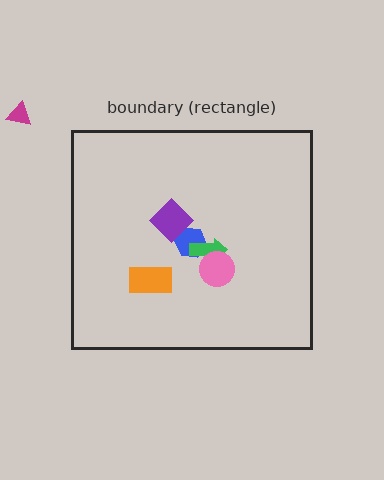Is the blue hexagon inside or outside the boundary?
Inside.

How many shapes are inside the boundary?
5 inside, 1 outside.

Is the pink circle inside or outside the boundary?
Inside.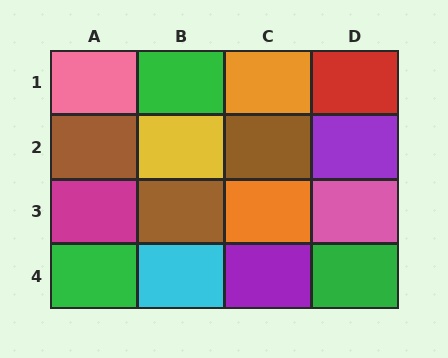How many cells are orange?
2 cells are orange.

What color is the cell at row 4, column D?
Green.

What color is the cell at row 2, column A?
Brown.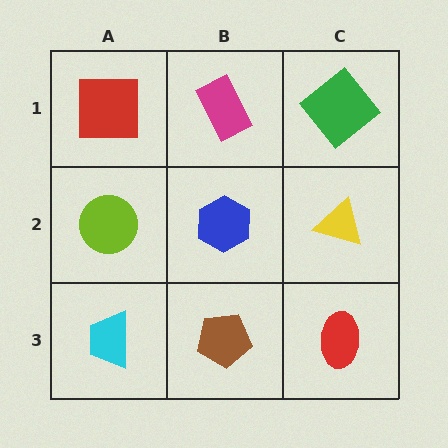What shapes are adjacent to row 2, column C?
A green diamond (row 1, column C), a red ellipse (row 3, column C), a blue hexagon (row 2, column B).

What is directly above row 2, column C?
A green diamond.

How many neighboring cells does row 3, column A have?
2.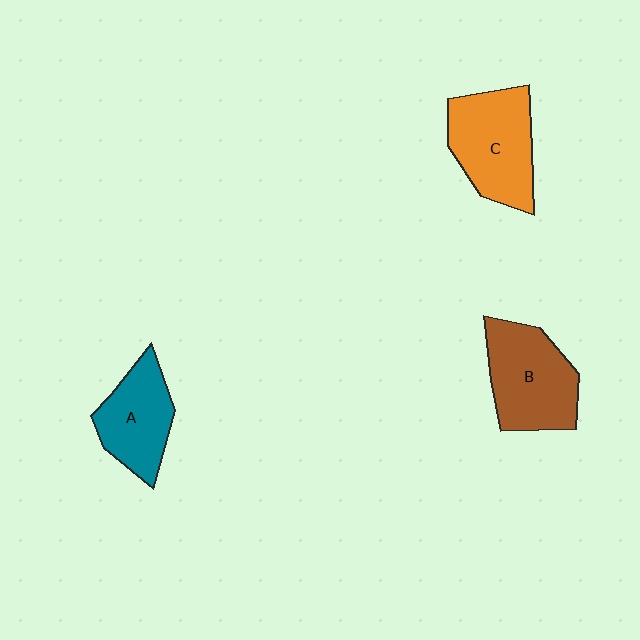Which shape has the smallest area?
Shape A (teal).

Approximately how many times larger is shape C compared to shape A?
Approximately 1.3 times.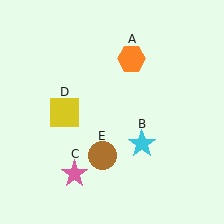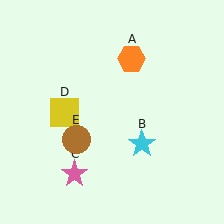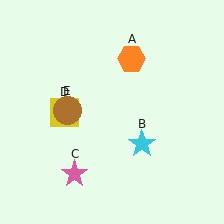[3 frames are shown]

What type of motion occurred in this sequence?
The brown circle (object E) rotated clockwise around the center of the scene.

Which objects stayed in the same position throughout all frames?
Orange hexagon (object A) and cyan star (object B) and pink star (object C) and yellow square (object D) remained stationary.